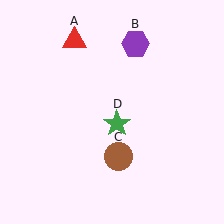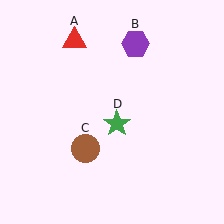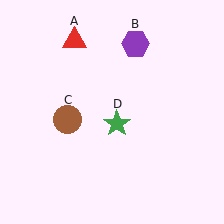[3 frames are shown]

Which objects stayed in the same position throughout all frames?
Red triangle (object A) and purple hexagon (object B) and green star (object D) remained stationary.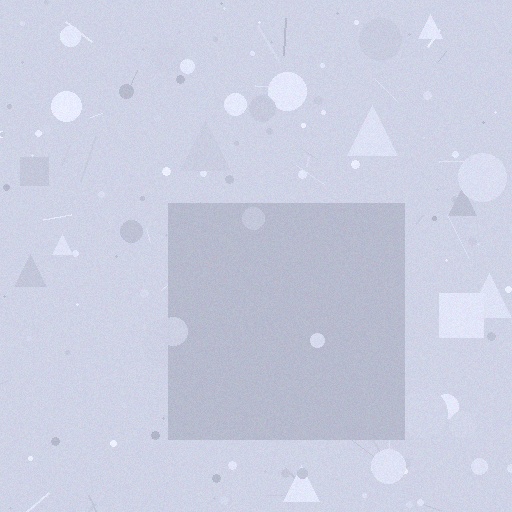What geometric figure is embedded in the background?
A square is embedded in the background.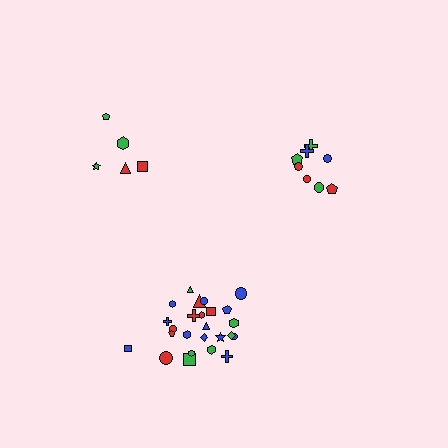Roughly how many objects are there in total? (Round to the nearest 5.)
Roughly 40 objects in total.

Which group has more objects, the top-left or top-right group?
The top-right group.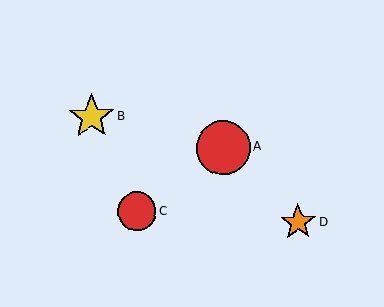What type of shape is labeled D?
Shape D is an orange star.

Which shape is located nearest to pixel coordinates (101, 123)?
The yellow star (labeled B) at (91, 117) is nearest to that location.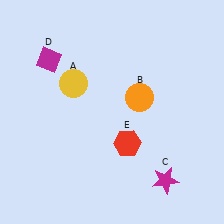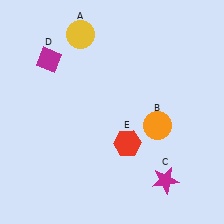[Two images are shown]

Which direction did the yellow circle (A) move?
The yellow circle (A) moved up.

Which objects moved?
The objects that moved are: the yellow circle (A), the orange circle (B).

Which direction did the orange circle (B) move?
The orange circle (B) moved down.